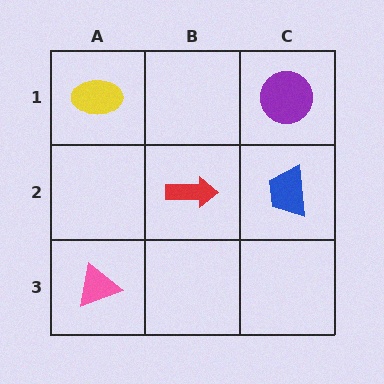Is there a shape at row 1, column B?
No, that cell is empty.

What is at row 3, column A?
A pink triangle.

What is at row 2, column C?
A blue trapezoid.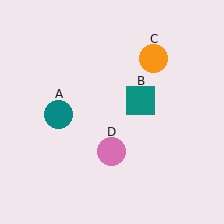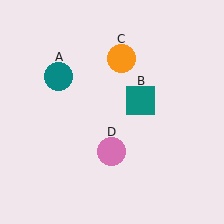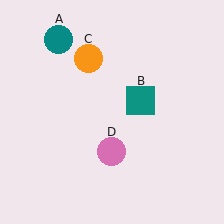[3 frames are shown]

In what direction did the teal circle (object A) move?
The teal circle (object A) moved up.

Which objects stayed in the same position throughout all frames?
Teal square (object B) and pink circle (object D) remained stationary.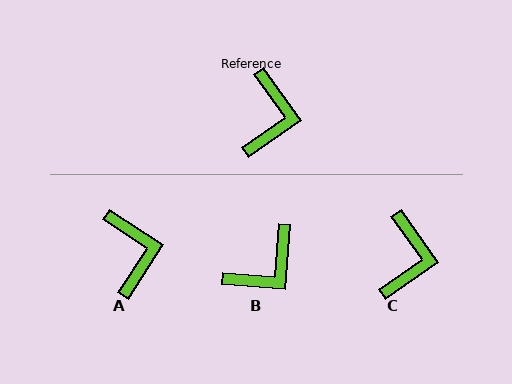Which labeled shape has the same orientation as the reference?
C.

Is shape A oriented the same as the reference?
No, it is off by about 22 degrees.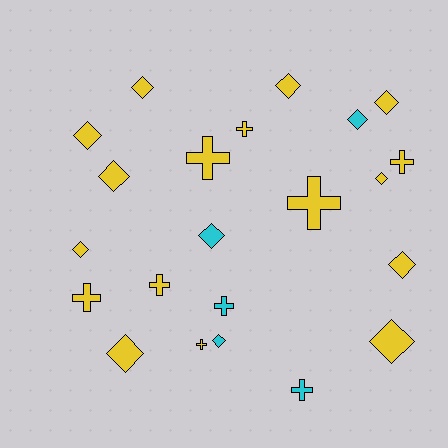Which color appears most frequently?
Yellow, with 17 objects.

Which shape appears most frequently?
Diamond, with 13 objects.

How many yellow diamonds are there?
There are 10 yellow diamonds.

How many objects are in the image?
There are 22 objects.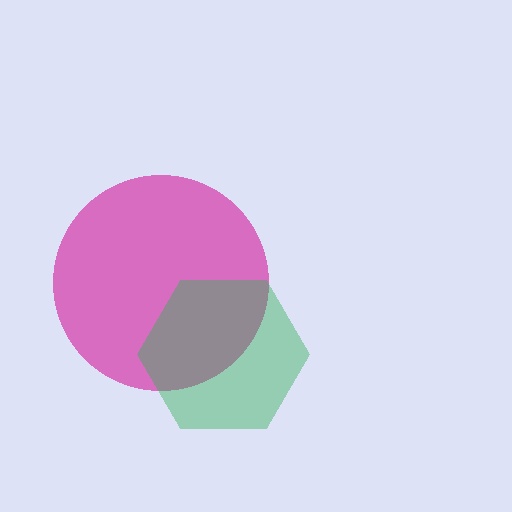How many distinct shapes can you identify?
There are 2 distinct shapes: a magenta circle, a green hexagon.